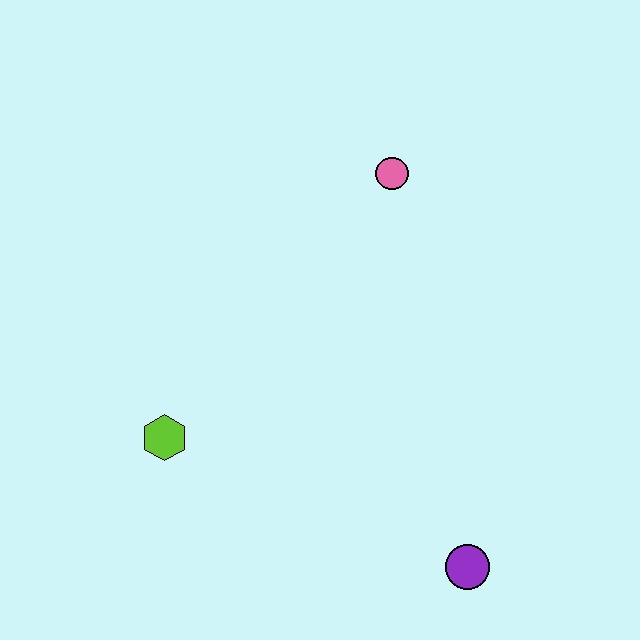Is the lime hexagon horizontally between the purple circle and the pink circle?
No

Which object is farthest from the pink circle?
The purple circle is farthest from the pink circle.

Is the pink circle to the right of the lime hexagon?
Yes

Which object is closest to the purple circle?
The lime hexagon is closest to the purple circle.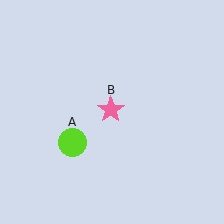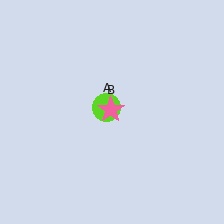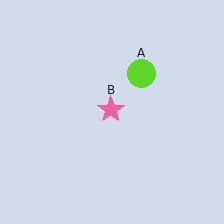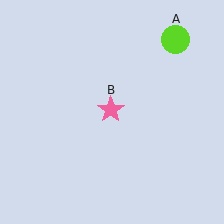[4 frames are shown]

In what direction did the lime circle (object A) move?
The lime circle (object A) moved up and to the right.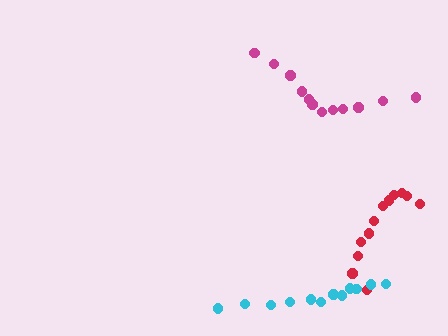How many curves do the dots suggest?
There are 3 distinct paths.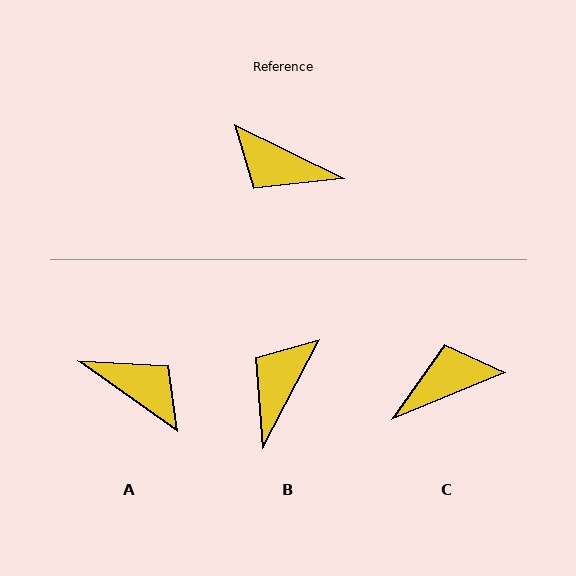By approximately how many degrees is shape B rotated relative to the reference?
Approximately 92 degrees clockwise.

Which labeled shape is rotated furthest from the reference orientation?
A, about 171 degrees away.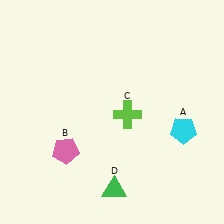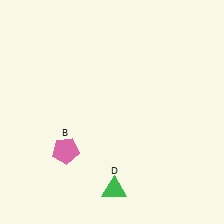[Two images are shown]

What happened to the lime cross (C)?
The lime cross (C) was removed in Image 2. It was in the bottom-right area of Image 1.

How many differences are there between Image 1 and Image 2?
There are 2 differences between the two images.